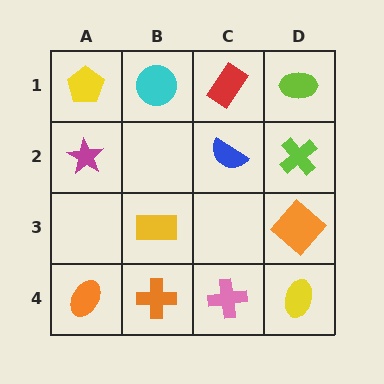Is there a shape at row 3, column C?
No, that cell is empty.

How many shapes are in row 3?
2 shapes.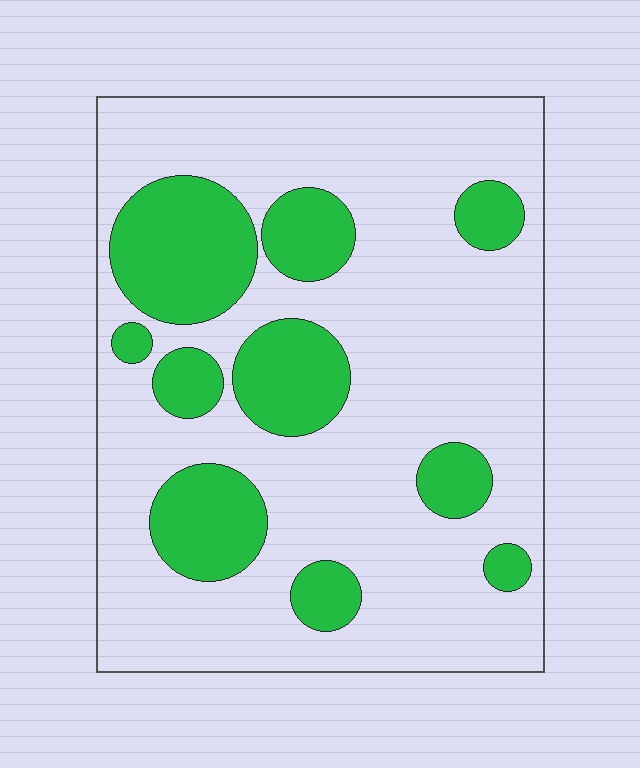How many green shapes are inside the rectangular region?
10.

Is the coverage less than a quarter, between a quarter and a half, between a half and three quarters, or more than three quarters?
Between a quarter and a half.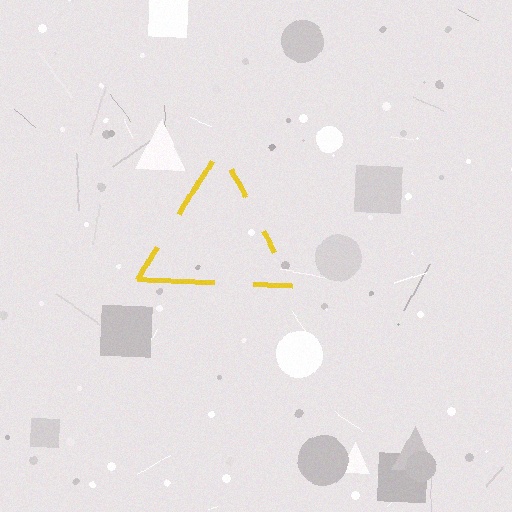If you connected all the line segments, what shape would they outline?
They would outline a triangle.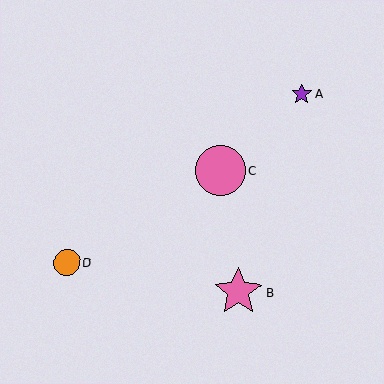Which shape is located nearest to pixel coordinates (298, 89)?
The purple star (labeled A) at (301, 94) is nearest to that location.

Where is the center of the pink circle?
The center of the pink circle is at (220, 171).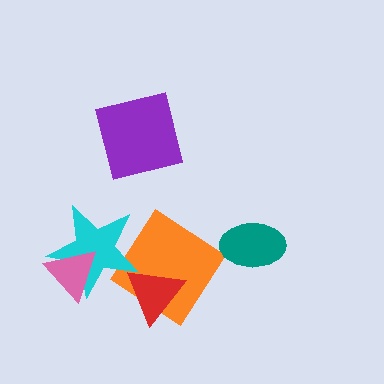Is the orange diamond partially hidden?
Yes, it is partially covered by another shape.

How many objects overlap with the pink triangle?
1 object overlaps with the pink triangle.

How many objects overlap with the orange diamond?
2 objects overlap with the orange diamond.